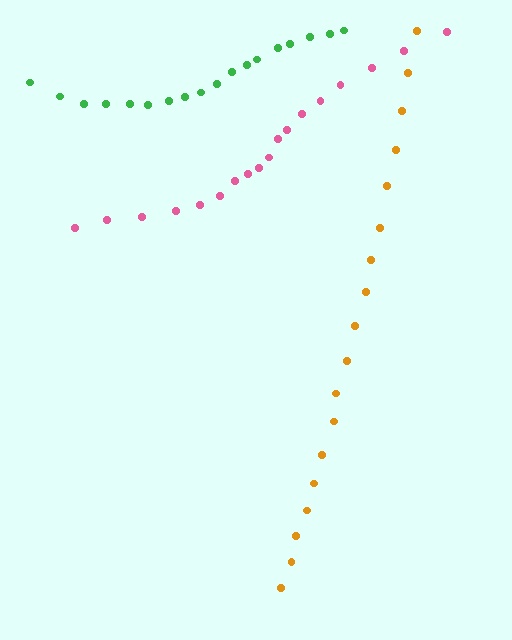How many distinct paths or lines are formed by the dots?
There are 3 distinct paths.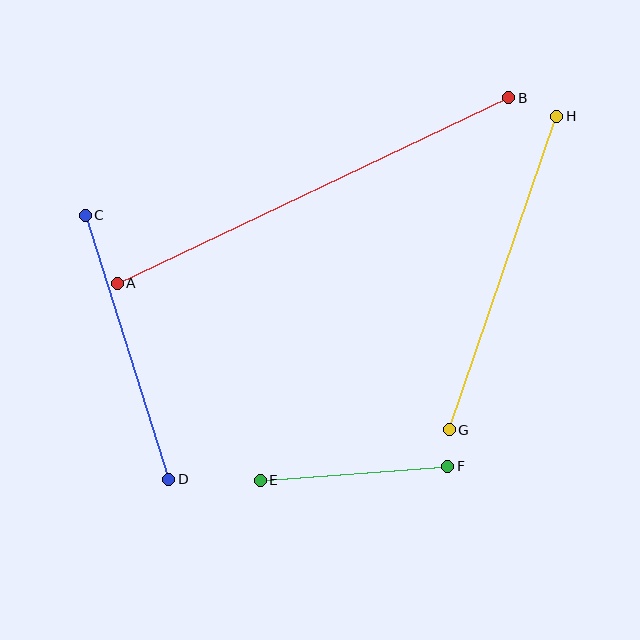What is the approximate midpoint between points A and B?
The midpoint is at approximately (313, 191) pixels.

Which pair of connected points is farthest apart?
Points A and B are farthest apart.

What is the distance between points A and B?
The distance is approximately 433 pixels.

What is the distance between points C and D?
The distance is approximately 277 pixels.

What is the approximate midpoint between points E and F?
The midpoint is at approximately (354, 473) pixels.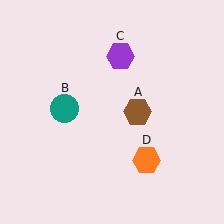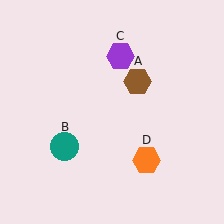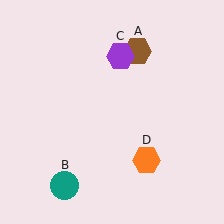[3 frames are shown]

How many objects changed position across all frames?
2 objects changed position: brown hexagon (object A), teal circle (object B).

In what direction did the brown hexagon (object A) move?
The brown hexagon (object A) moved up.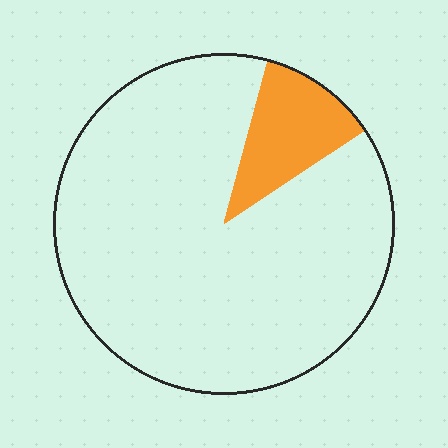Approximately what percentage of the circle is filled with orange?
Approximately 10%.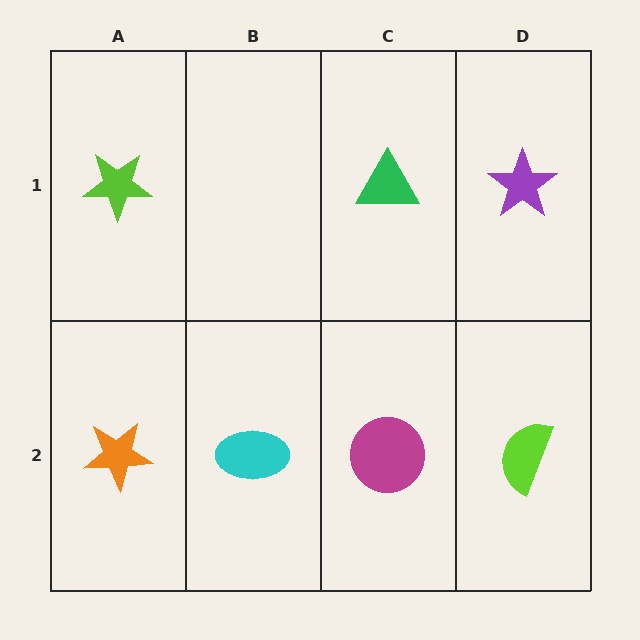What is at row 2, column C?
A magenta circle.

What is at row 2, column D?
A lime semicircle.